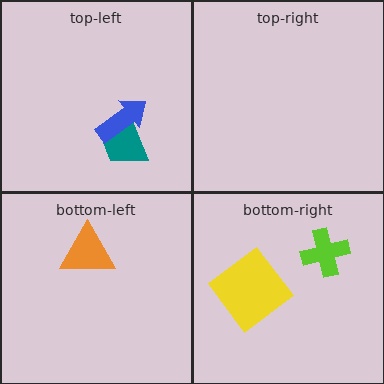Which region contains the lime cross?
The bottom-right region.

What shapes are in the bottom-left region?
The orange triangle.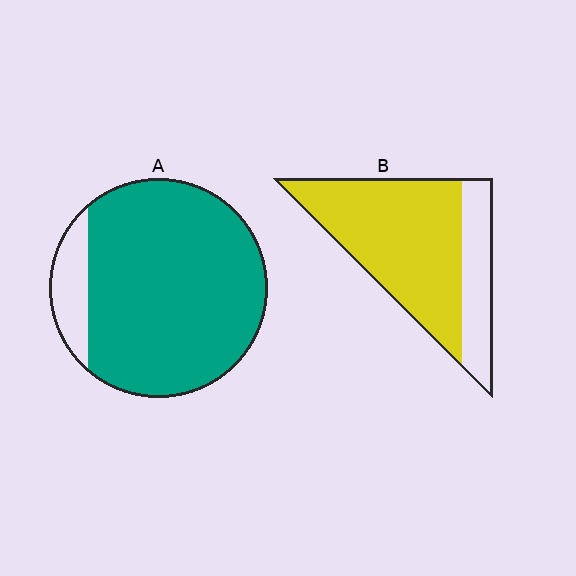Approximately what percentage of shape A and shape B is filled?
A is approximately 90% and B is approximately 75%.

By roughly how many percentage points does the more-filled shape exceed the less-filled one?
By roughly 15 percentage points (A over B).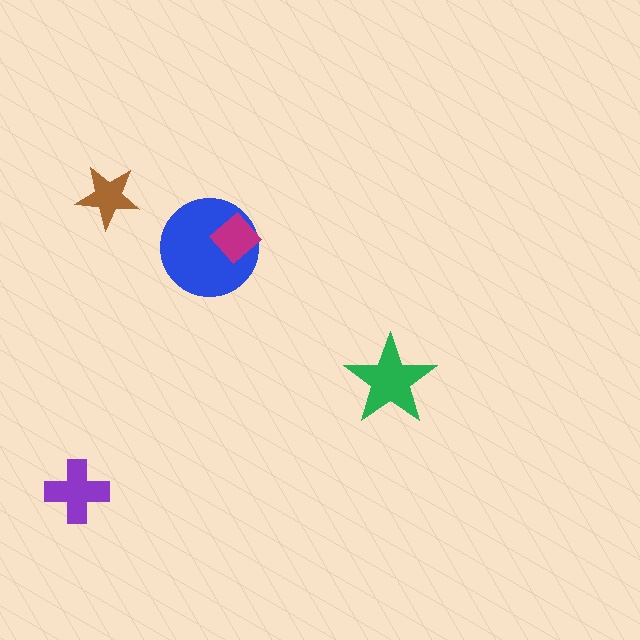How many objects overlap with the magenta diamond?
1 object overlaps with the magenta diamond.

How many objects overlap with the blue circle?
1 object overlaps with the blue circle.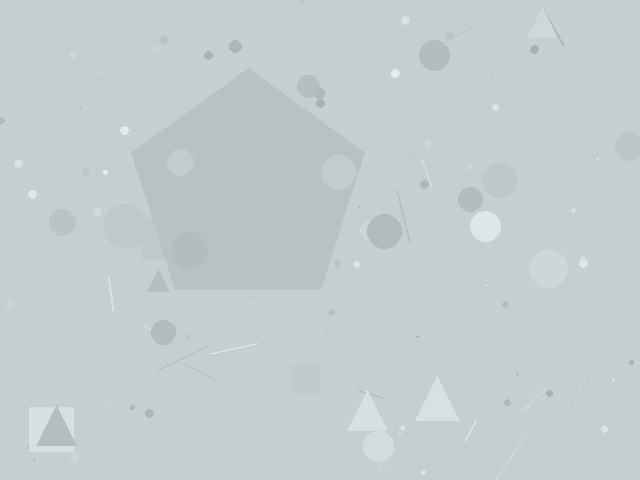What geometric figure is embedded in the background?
A pentagon is embedded in the background.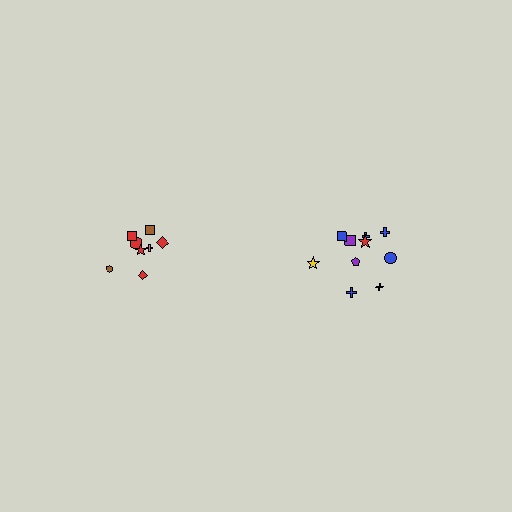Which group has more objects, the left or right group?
The right group.